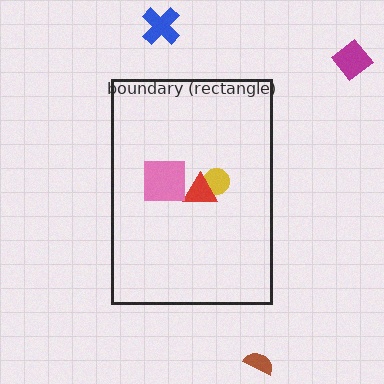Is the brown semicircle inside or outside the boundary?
Outside.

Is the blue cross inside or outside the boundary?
Outside.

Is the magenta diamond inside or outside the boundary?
Outside.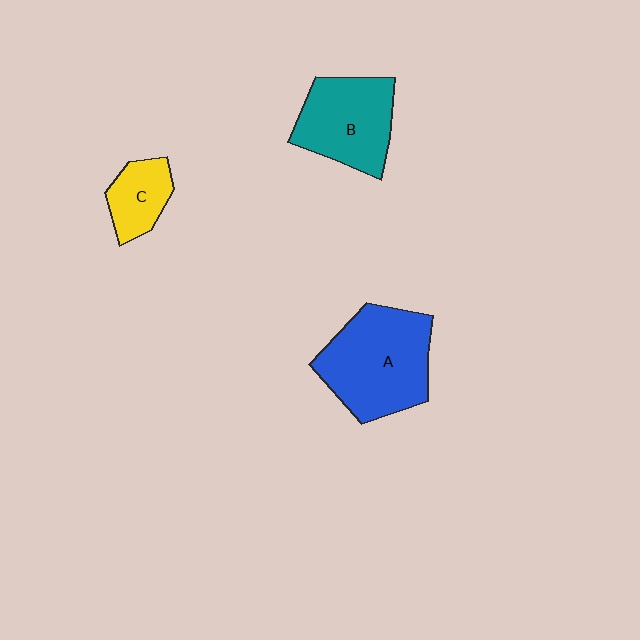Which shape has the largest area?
Shape A (blue).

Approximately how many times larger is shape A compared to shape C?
Approximately 2.5 times.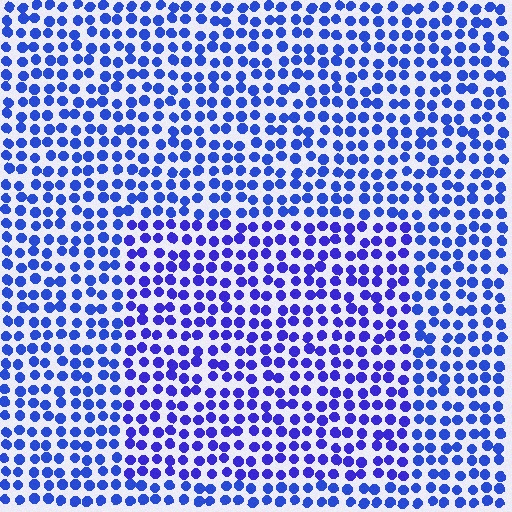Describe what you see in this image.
The image is filled with small blue elements in a uniform arrangement. A rectangle-shaped region is visible where the elements are tinted to a slightly different hue, forming a subtle color boundary.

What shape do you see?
I see a rectangle.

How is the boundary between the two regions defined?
The boundary is defined purely by a slight shift in hue (about 18 degrees). Spacing, size, and orientation are identical on both sides.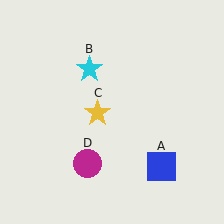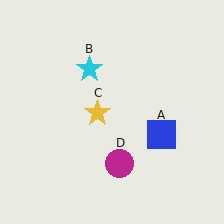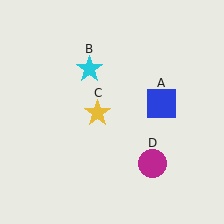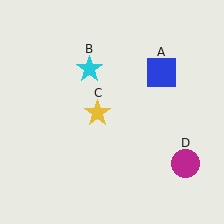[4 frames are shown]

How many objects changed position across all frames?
2 objects changed position: blue square (object A), magenta circle (object D).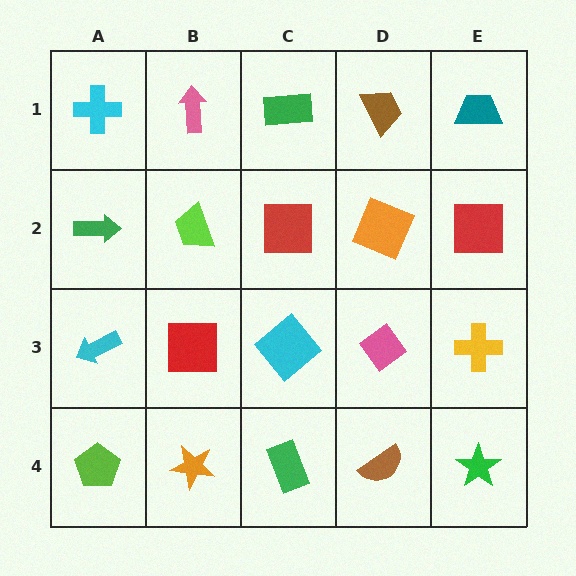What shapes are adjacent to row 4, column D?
A pink diamond (row 3, column D), a green rectangle (row 4, column C), a green star (row 4, column E).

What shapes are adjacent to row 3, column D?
An orange square (row 2, column D), a brown semicircle (row 4, column D), a cyan diamond (row 3, column C), a yellow cross (row 3, column E).